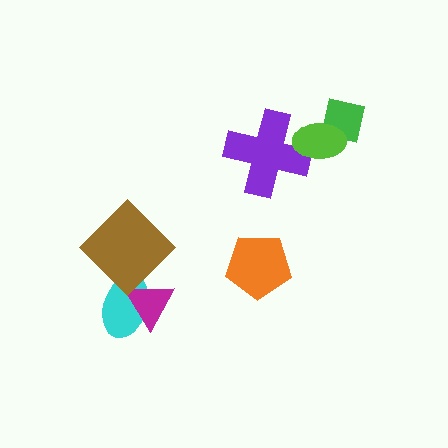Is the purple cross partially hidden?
Yes, it is partially covered by another shape.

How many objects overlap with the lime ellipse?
2 objects overlap with the lime ellipse.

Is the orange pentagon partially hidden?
No, no other shape covers it.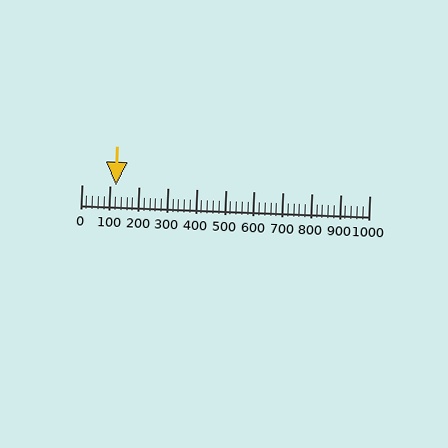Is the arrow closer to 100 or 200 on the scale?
The arrow is closer to 100.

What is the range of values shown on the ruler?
The ruler shows values from 0 to 1000.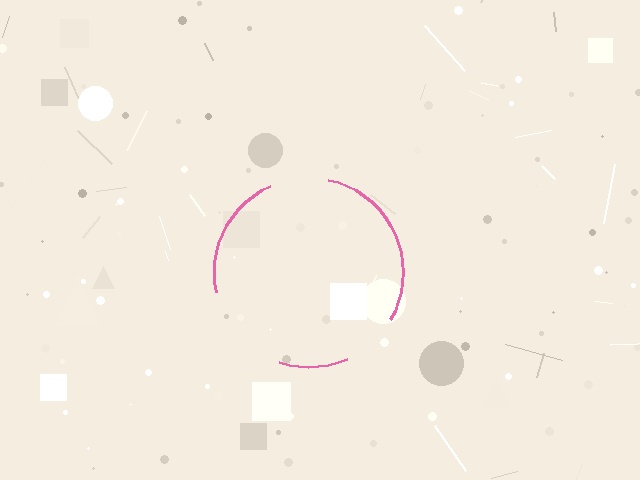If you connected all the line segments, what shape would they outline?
They would outline a circle.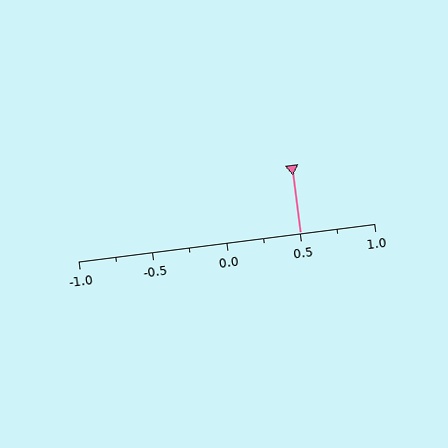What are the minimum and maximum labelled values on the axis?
The axis runs from -1.0 to 1.0.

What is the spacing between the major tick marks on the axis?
The major ticks are spaced 0.5 apart.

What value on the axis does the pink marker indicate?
The marker indicates approximately 0.5.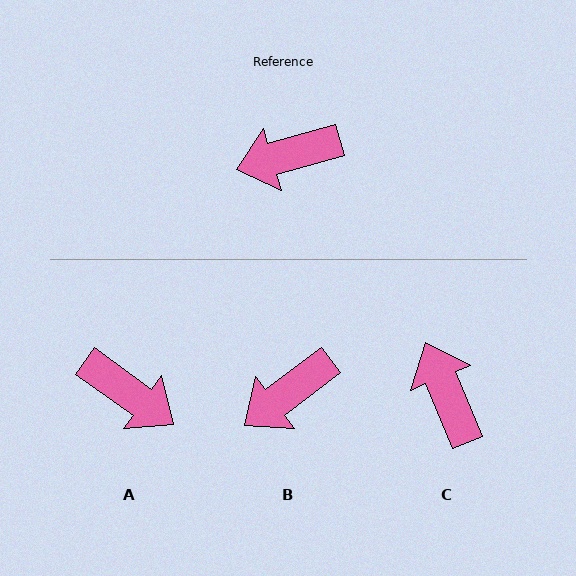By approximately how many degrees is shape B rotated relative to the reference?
Approximately 21 degrees counter-clockwise.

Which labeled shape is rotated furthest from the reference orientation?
A, about 128 degrees away.